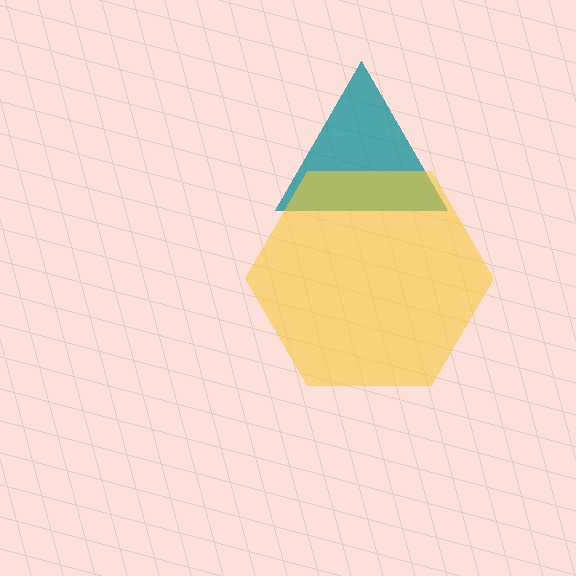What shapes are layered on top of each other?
The layered shapes are: a teal triangle, a yellow hexagon.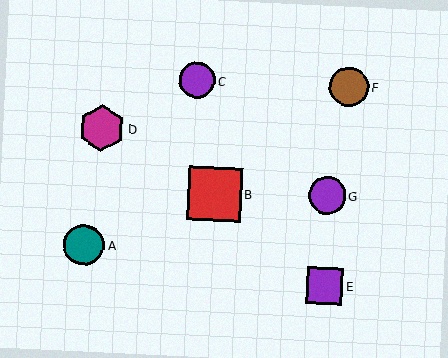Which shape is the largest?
The red square (labeled B) is the largest.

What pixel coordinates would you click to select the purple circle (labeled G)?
Click at (327, 195) to select the purple circle G.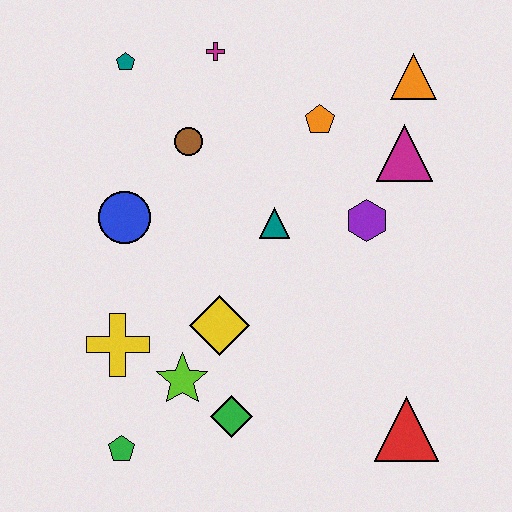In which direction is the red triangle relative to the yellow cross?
The red triangle is to the right of the yellow cross.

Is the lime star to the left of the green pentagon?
No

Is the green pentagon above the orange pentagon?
No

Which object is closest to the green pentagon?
The lime star is closest to the green pentagon.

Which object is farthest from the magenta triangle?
The green pentagon is farthest from the magenta triangle.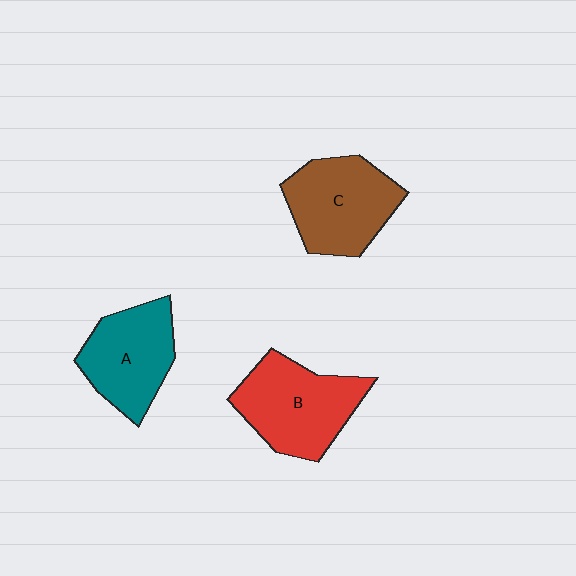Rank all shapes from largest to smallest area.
From largest to smallest: B (red), C (brown), A (teal).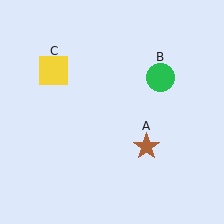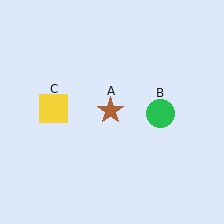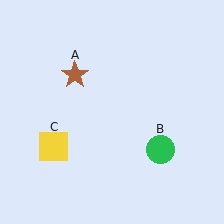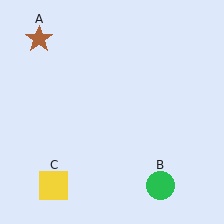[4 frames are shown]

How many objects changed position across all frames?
3 objects changed position: brown star (object A), green circle (object B), yellow square (object C).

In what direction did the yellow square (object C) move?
The yellow square (object C) moved down.